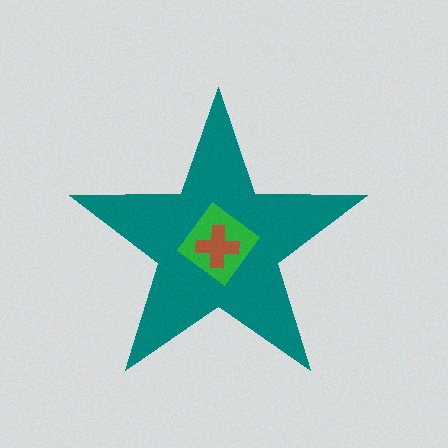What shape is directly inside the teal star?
The green diamond.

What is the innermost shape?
The brown cross.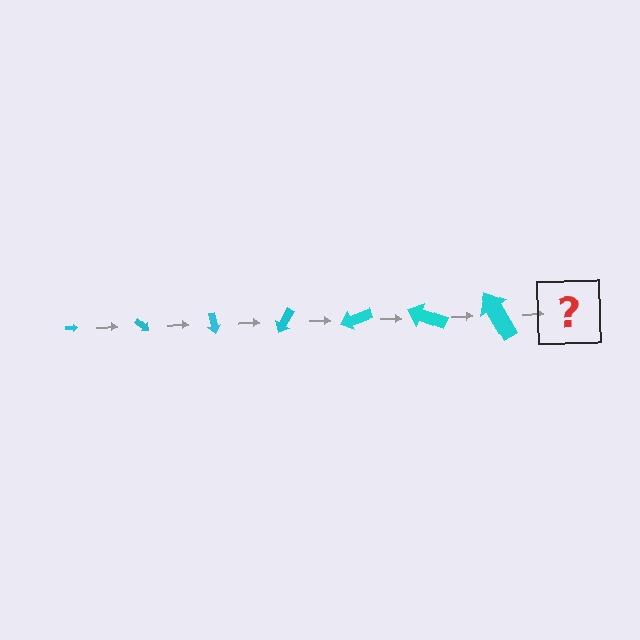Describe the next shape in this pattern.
It should be an arrow, larger than the previous one and rotated 280 degrees from the start.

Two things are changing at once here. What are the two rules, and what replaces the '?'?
The two rules are that the arrow grows larger each step and it rotates 40 degrees each step. The '?' should be an arrow, larger than the previous one and rotated 280 degrees from the start.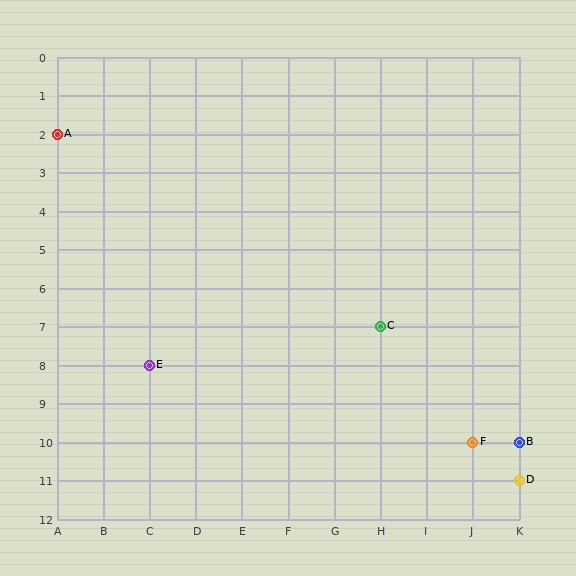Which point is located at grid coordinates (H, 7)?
Point C is at (H, 7).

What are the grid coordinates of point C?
Point C is at grid coordinates (H, 7).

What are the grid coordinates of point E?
Point E is at grid coordinates (C, 8).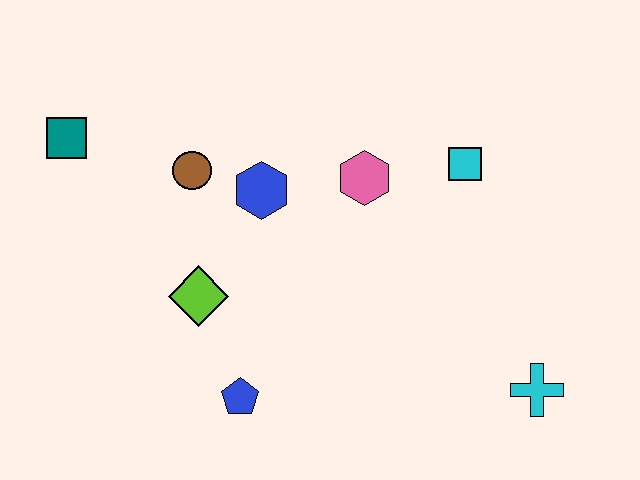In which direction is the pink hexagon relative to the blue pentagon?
The pink hexagon is above the blue pentagon.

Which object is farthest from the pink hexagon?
The teal square is farthest from the pink hexagon.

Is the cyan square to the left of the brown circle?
No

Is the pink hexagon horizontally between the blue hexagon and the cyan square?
Yes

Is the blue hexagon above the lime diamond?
Yes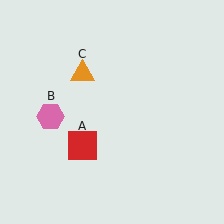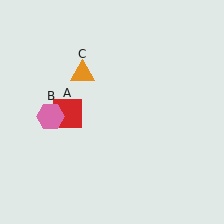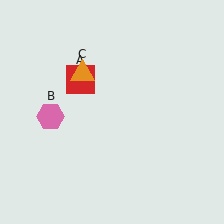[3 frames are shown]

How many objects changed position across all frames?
1 object changed position: red square (object A).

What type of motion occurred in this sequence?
The red square (object A) rotated clockwise around the center of the scene.